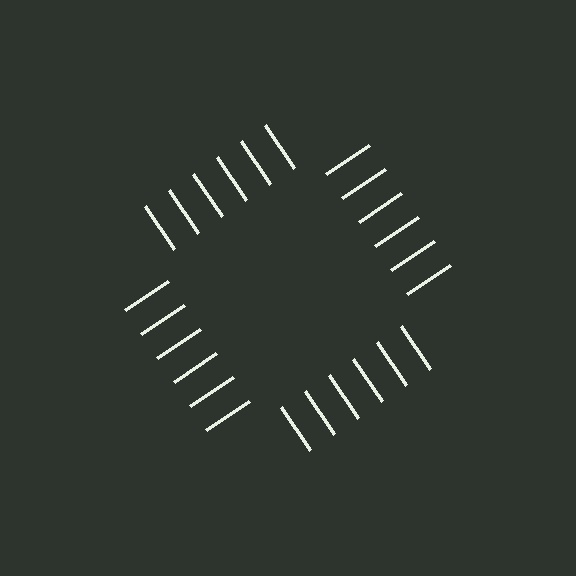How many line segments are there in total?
24 — 6 along each of the 4 edges.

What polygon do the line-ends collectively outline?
An illusory square — the line segments terminate on its edges but no continuous stroke is drawn.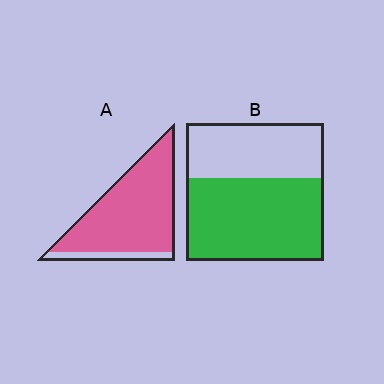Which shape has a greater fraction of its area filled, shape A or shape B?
Shape A.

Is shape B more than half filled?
Yes.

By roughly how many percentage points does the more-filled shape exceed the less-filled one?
By roughly 25 percentage points (A over B).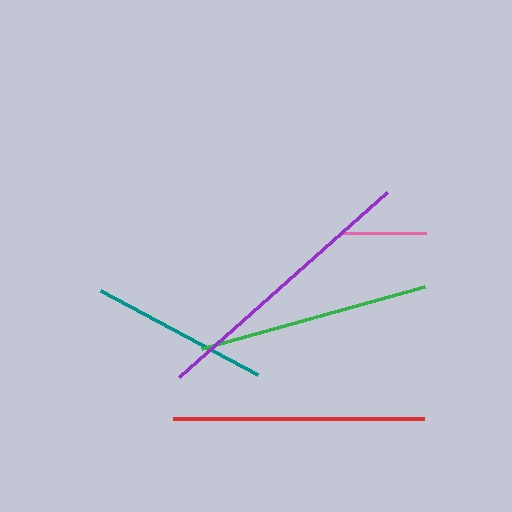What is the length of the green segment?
The green segment is approximately 231 pixels long.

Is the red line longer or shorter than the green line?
The red line is longer than the green line.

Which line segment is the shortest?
The pink line is the shortest at approximately 83 pixels.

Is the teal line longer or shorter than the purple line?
The purple line is longer than the teal line.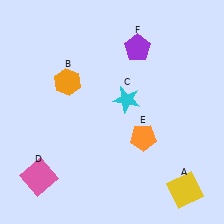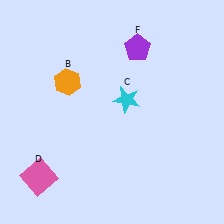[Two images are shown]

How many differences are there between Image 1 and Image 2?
There are 2 differences between the two images.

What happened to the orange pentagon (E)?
The orange pentagon (E) was removed in Image 2. It was in the bottom-right area of Image 1.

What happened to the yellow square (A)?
The yellow square (A) was removed in Image 2. It was in the bottom-right area of Image 1.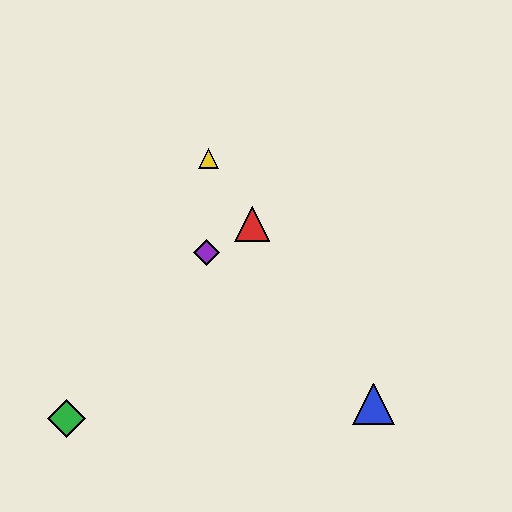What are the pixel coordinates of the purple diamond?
The purple diamond is at (206, 253).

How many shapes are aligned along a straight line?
3 shapes (the red triangle, the blue triangle, the yellow triangle) are aligned along a straight line.